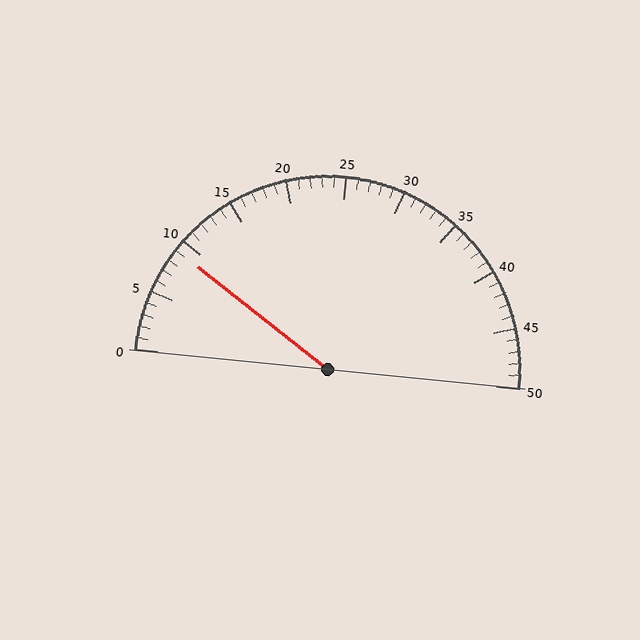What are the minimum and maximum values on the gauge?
The gauge ranges from 0 to 50.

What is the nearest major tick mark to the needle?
The nearest major tick mark is 10.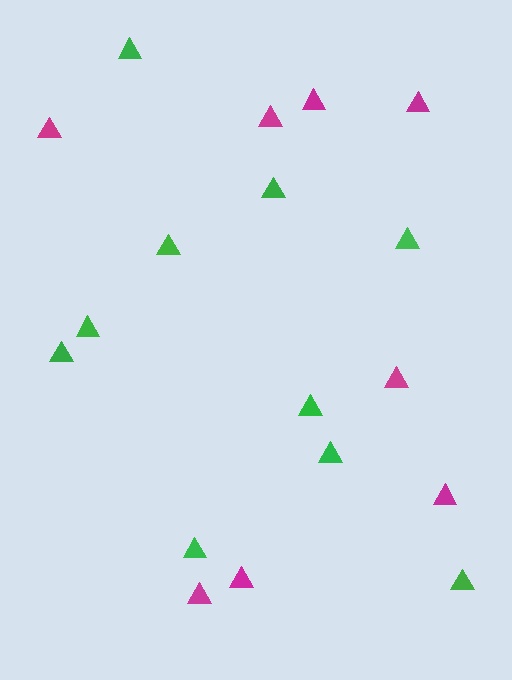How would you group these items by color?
There are 2 groups: one group of green triangles (10) and one group of magenta triangles (8).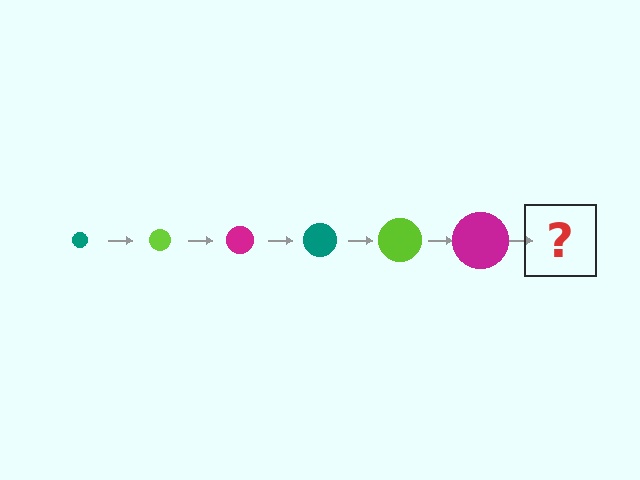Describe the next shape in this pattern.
It should be a teal circle, larger than the previous one.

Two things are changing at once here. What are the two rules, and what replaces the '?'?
The two rules are that the circle grows larger each step and the color cycles through teal, lime, and magenta. The '?' should be a teal circle, larger than the previous one.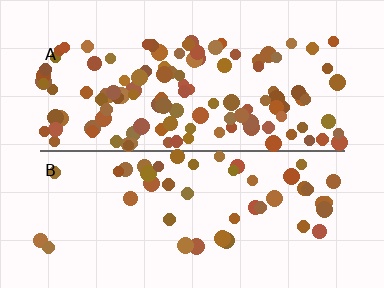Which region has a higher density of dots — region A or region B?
A (the top).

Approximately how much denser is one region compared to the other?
Approximately 2.4× — region A over region B.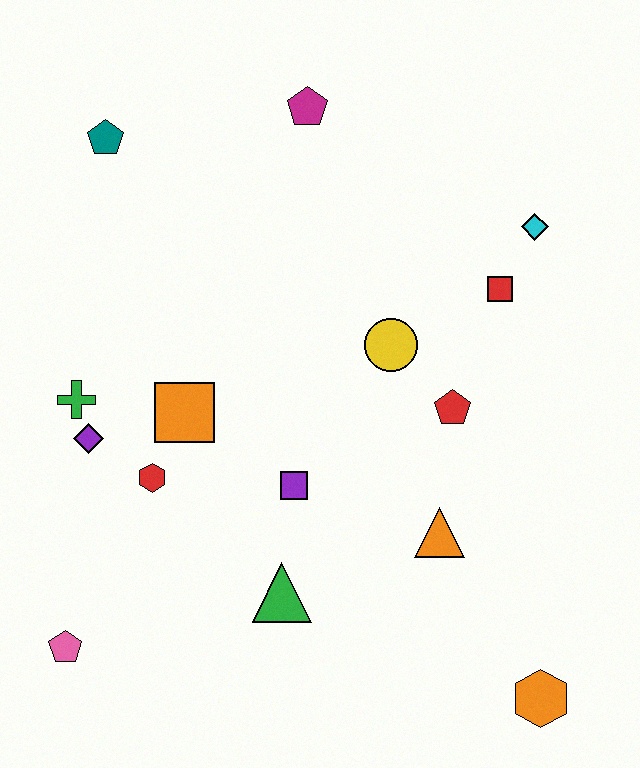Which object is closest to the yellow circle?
The red pentagon is closest to the yellow circle.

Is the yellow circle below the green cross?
No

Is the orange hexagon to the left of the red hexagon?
No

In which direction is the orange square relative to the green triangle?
The orange square is above the green triangle.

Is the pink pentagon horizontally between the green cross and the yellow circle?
No